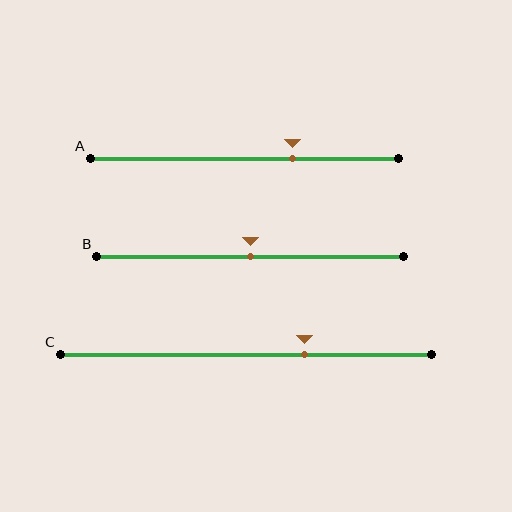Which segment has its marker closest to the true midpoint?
Segment B has its marker closest to the true midpoint.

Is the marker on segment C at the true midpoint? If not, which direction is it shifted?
No, the marker on segment C is shifted to the right by about 16% of the segment length.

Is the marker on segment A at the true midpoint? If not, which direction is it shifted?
No, the marker on segment A is shifted to the right by about 16% of the segment length.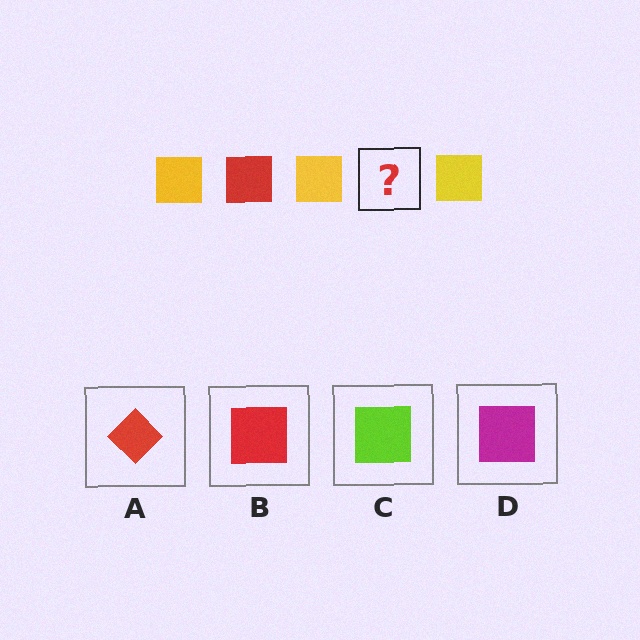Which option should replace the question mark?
Option B.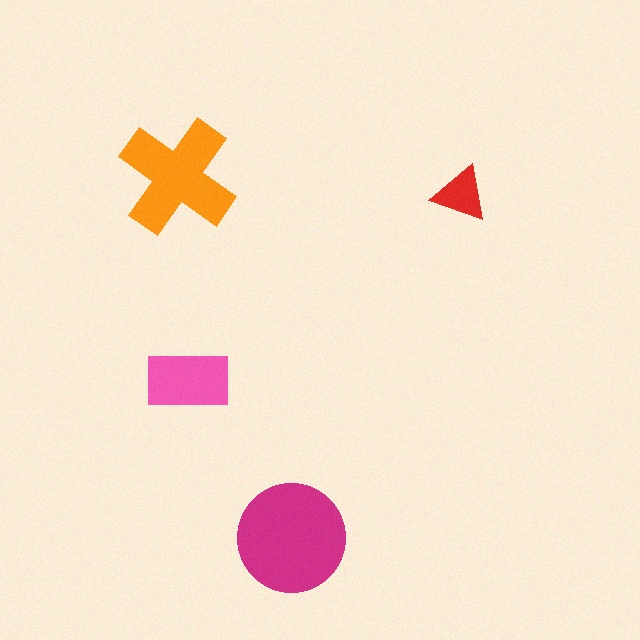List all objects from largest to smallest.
The magenta circle, the orange cross, the pink rectangle, the red triangle.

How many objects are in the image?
There are 4 objects in the image.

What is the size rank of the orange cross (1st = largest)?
2nd.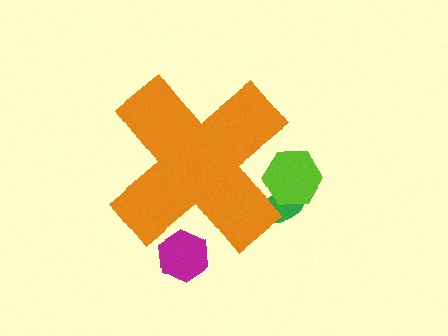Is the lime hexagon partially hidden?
Yes, the lime hexagon is partially hidden behind the orange cross.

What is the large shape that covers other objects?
An orange cross.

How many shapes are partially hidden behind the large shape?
3 shapes are partially hidden.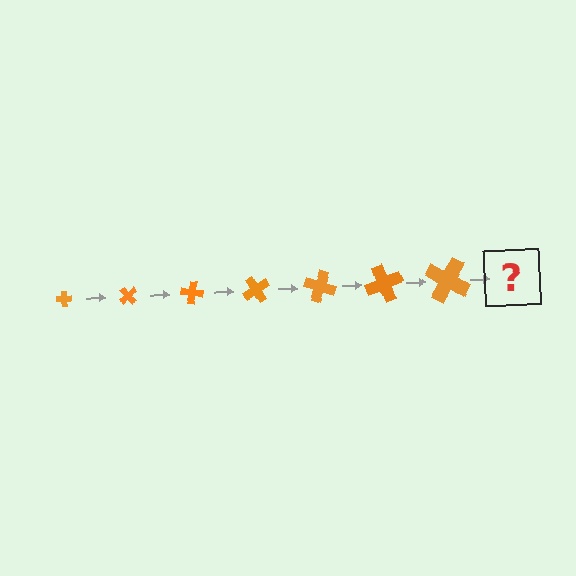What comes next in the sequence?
The next element should be a cross, larger than the previous one and rotated 350 degrees from the start.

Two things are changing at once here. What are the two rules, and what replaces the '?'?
The two rules are that the cross grows larger each step and it rotates 50 degrees each step. The '?' should be a cross, larger than the previous one and rotated 350 degrees from the start.